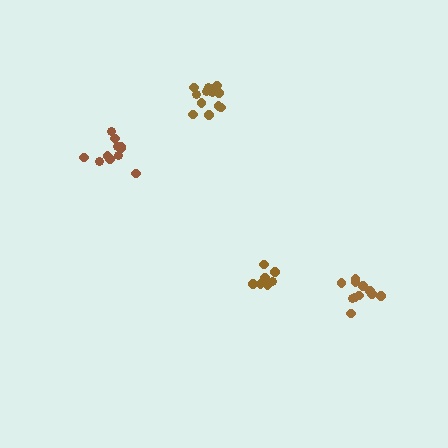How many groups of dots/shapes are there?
There are 4 groups.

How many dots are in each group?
Group 1: 8 dots, Group 2: 13 dots, Group 3: 11 dots, Group 4: 11 dots (43 total).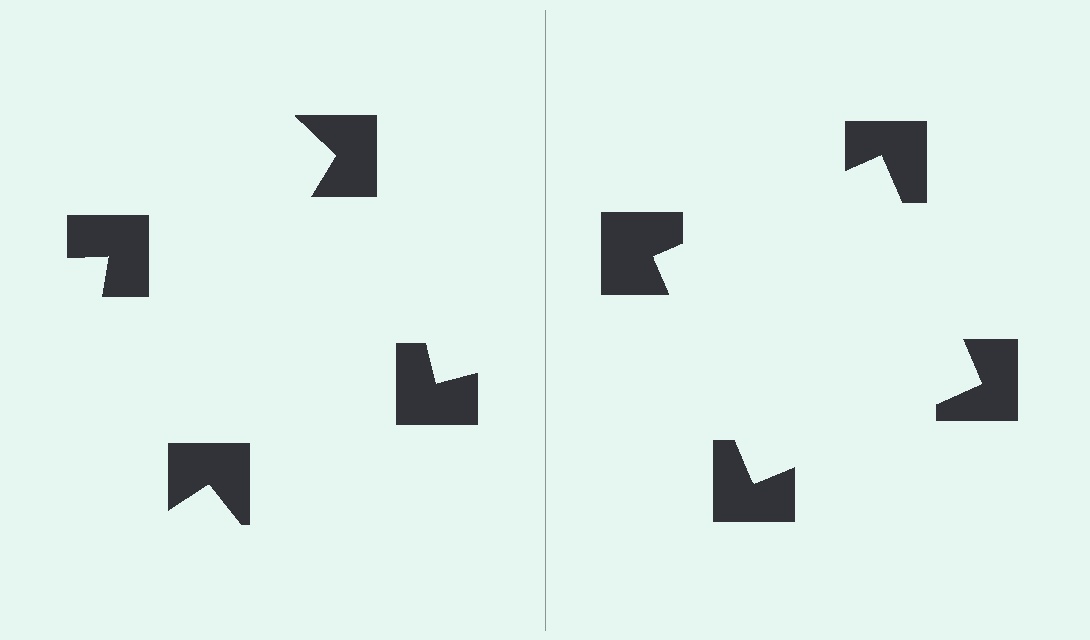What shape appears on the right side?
An illusory square.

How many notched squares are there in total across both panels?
8 — 4 on each side.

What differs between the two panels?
The notched squares are positioned identically on both sides; only the wedge orientations differ. On the right they align to a square; on the left they are misaligned.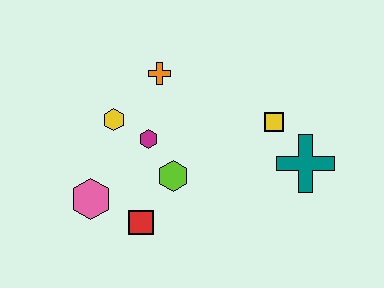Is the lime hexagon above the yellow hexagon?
No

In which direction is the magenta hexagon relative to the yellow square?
The magenta hexagon is to the left of the yellow square.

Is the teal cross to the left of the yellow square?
No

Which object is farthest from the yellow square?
The pink hexagon is farthest from the yellow square.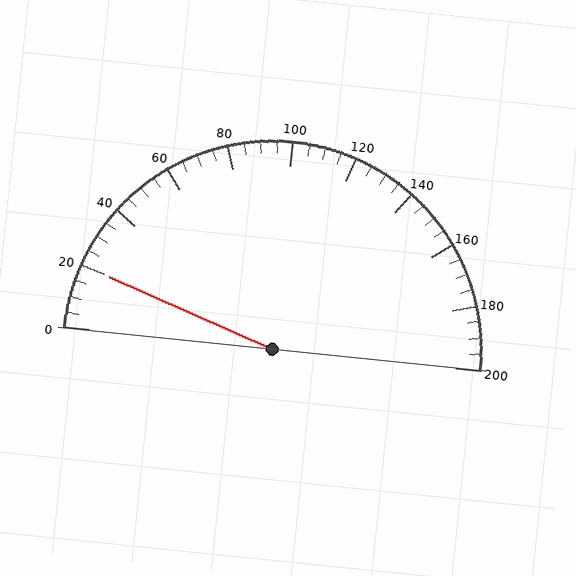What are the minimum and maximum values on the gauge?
The gauge ranges from 0 to 200.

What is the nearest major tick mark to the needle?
The nearest major tick mark is 20.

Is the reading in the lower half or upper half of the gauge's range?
The reading is in the lower half of the range (0 to 200).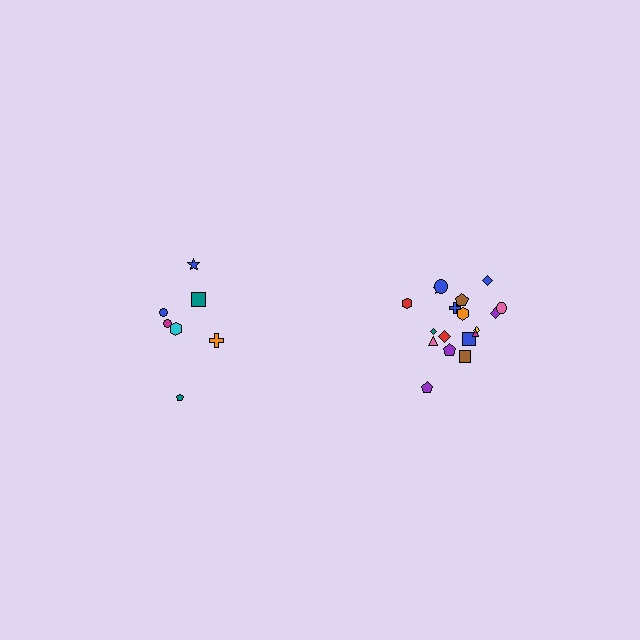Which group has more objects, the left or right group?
The right group.